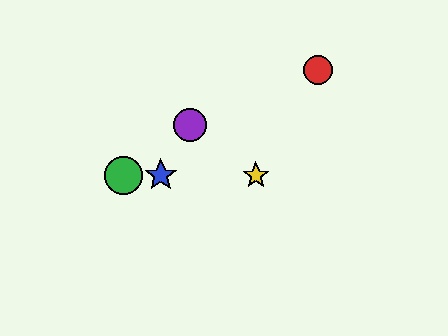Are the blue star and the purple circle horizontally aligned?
No, the blue star is at y≈175 and the purple circle is at y≈125.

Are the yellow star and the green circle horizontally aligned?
Yes, both are at y≈175.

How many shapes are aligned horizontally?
3 shapes (the blue star, the green circle, the yellow star) are aligned horizontally.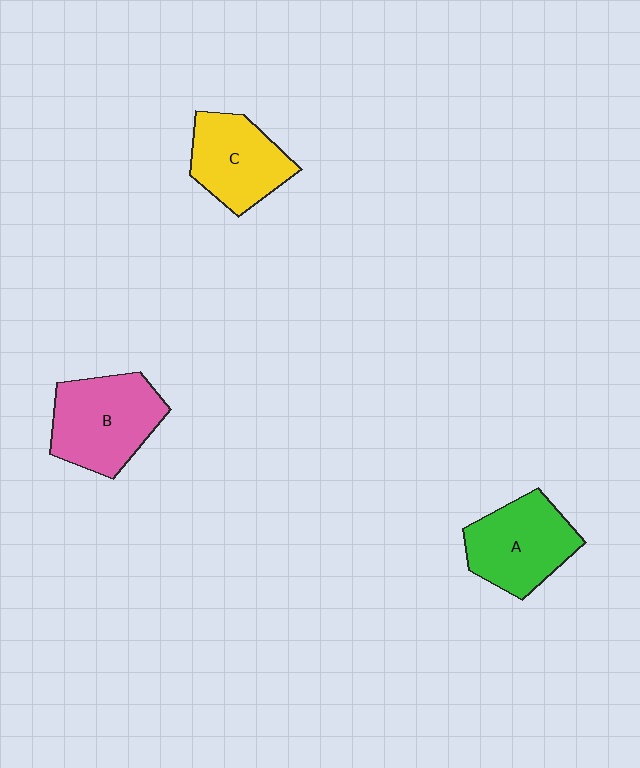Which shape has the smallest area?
Shape C (yellow).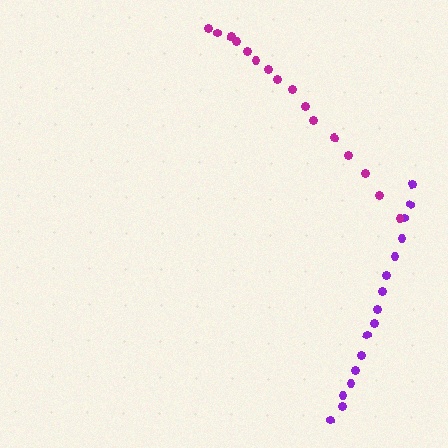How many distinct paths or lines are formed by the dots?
There are 2 distinct paths.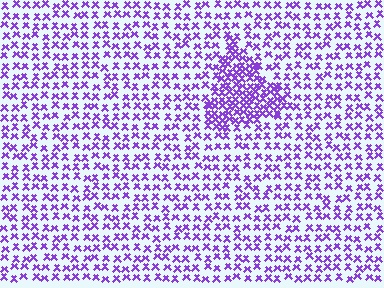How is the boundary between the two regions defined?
The boundary is defined by a change in element density (approximately 2.2x ratio). All elements are the same color, size, and shape.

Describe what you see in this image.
The image contains small purple elements arranged at two different densities. A triangle-shaped region is visible where the elements are more densely packed than the surrounding area.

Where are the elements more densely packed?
The elements are more densely packed inside the triangle boundary.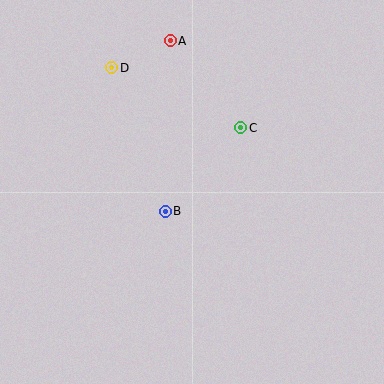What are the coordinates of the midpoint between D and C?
The midpoint between D and C is at (176, 98).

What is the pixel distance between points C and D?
The distance between C and D is 142 pixels.